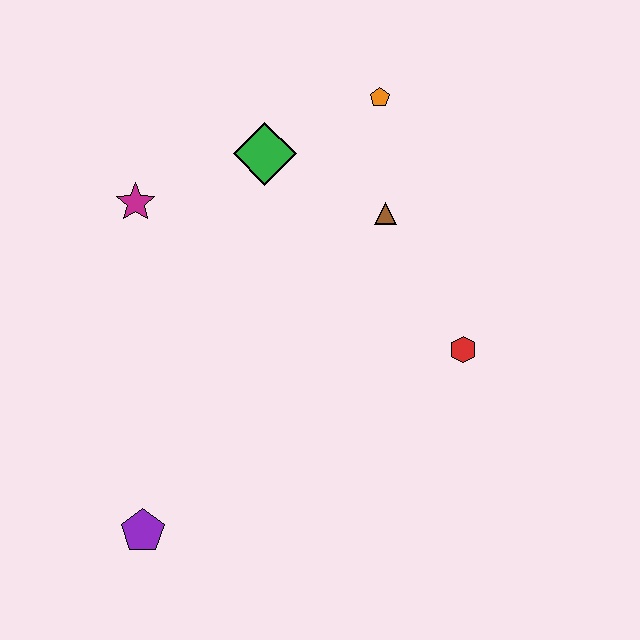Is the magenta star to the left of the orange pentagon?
Yes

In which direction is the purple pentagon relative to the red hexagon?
The purple pentagon is to the left of the red hexagon.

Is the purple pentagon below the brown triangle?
Yes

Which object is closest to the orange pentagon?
The brown triangle is closest to the orange pentagon.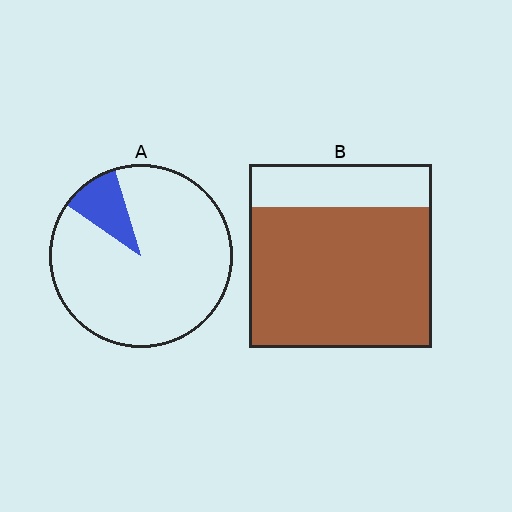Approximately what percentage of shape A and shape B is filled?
A is approximately 10% and B is approximately 75%.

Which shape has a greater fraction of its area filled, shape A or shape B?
Shape B.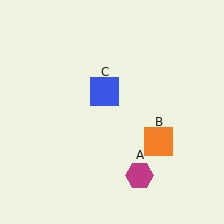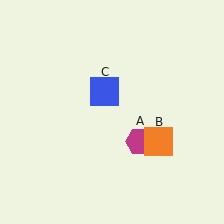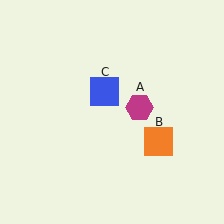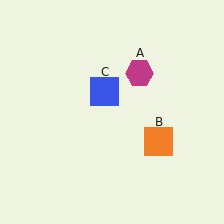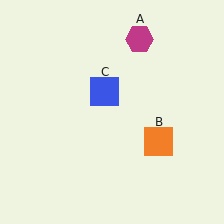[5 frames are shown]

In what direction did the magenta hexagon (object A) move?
The magenta hexagon (object A) moved up.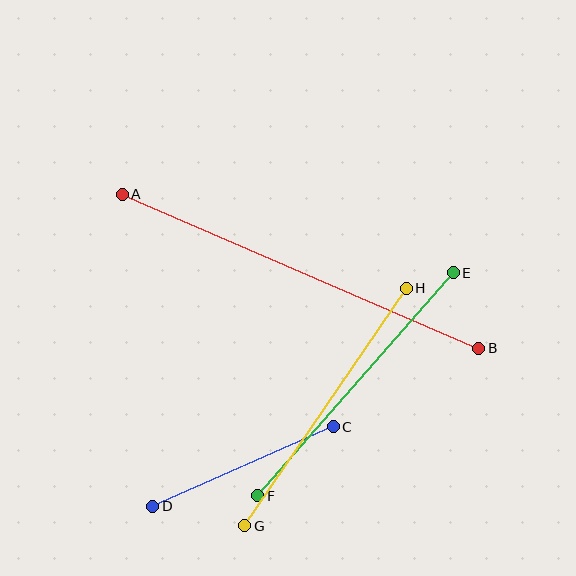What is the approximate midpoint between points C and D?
The midpoint is at approximately (243, 466) pixels.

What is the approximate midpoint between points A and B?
The midpoint is at approximately (300, 271) pixels.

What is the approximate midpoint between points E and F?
The midpoint is at approximately (355, 384) pixels.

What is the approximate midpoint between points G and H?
The midpoint is at approximately (325, 407) pixels.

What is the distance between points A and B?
The distance is approximately 388 pixels.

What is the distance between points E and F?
The distance is approximately 296 pixels.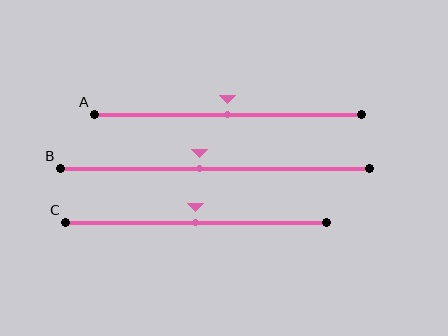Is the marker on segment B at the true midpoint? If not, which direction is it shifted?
No, the marker on segment B is shifted to the left by about 5% of the segment length.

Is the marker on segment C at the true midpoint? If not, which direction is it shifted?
Yes, the marker on segment C is at the true midpoint.